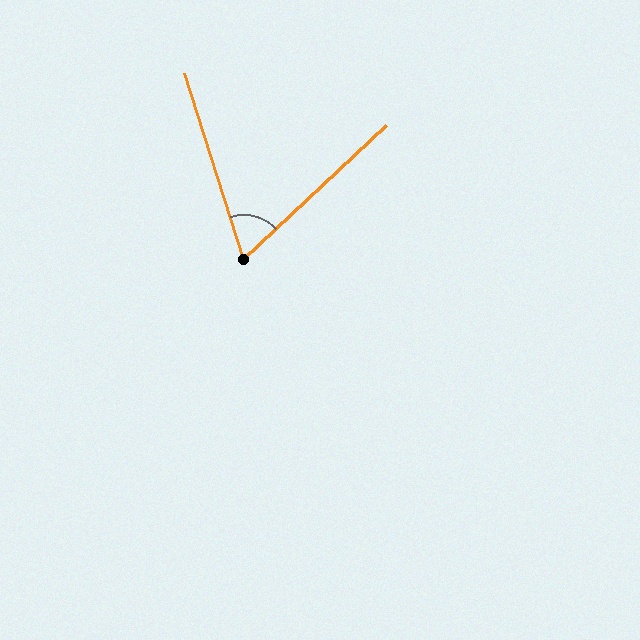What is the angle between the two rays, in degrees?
Approximately 64 degrees.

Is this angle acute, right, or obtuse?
It is acute.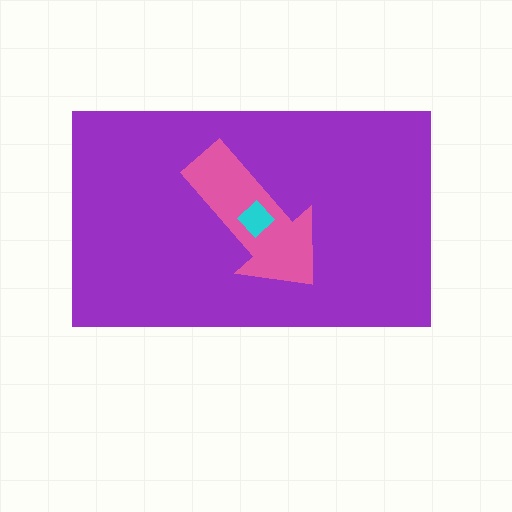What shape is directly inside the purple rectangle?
The pink arrow.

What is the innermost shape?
The cyan diamond.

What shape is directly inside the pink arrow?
The cyan diamond.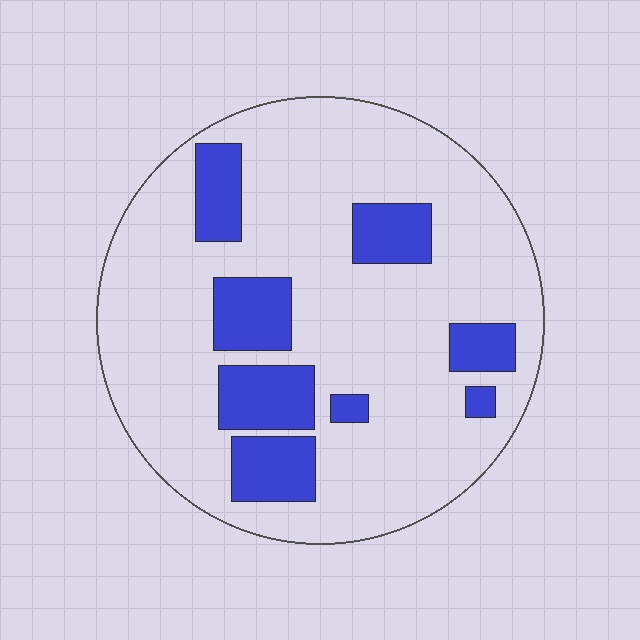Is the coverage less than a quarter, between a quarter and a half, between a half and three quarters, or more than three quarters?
Less than a quarter.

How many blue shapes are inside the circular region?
8.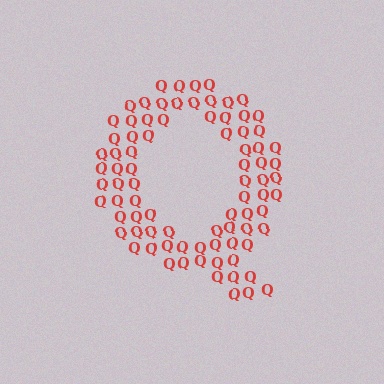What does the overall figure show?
The overall figure shows the letter Q.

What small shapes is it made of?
It is made of small letter Q's.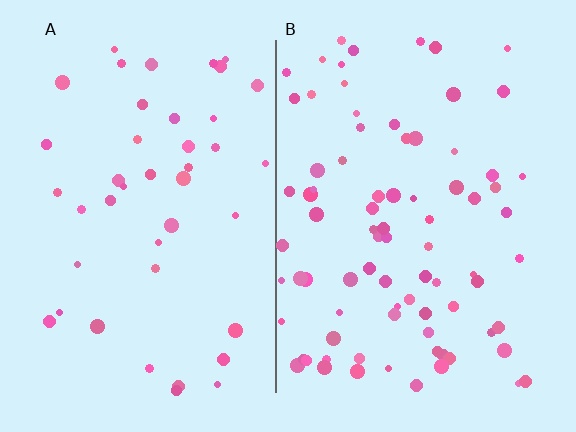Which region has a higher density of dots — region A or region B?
B (the right).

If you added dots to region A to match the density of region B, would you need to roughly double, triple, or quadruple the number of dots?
Approximately double.